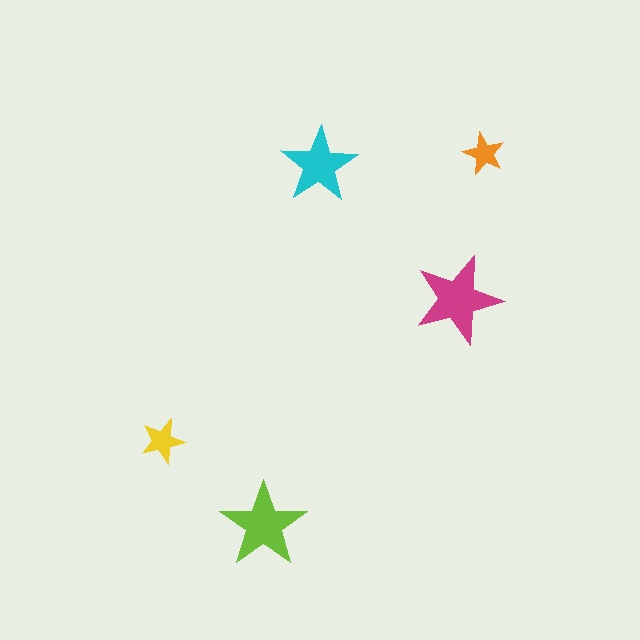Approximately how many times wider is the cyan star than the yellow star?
About 1.5 times wider.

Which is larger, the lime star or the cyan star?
The lime one.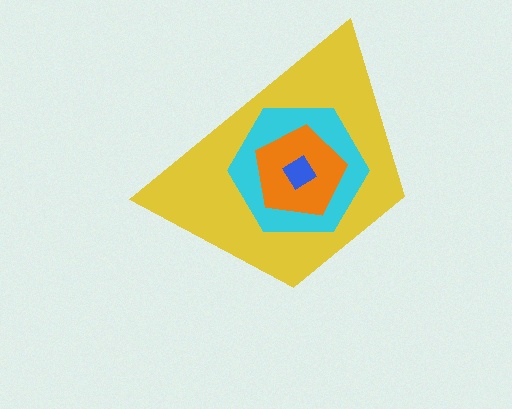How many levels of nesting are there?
4.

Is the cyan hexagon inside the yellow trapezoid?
Yes.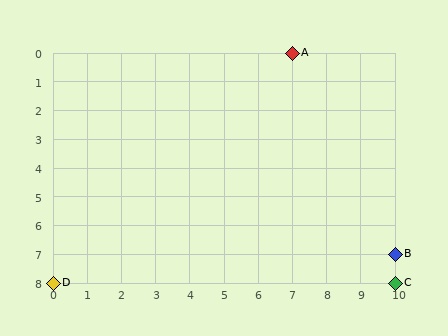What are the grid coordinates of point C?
Point C is at grid coordinates (10, 8).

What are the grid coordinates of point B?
Point B is at grid coordinates (10, 7).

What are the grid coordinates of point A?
Point A is at grid coordinates (7, 0).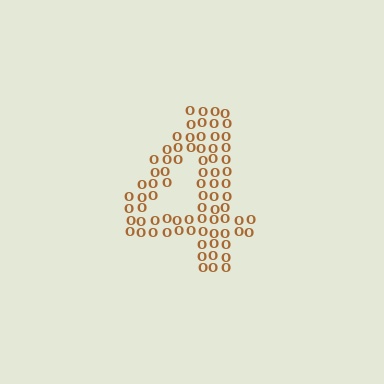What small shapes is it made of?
It is made of small letter O's.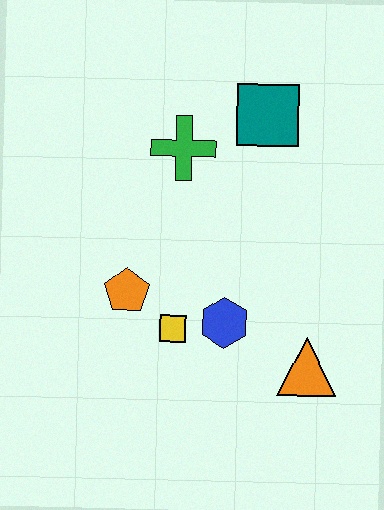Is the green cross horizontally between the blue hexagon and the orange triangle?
No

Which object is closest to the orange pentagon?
The yellow square is closest to the orange pentagon.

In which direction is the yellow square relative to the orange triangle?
The yellow square is to the left of the orange triangle.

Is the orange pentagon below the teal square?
Yes